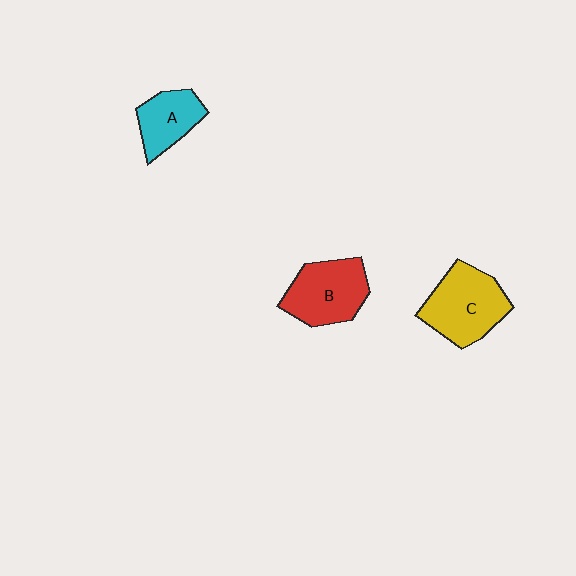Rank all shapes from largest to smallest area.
From largest to smallest: C (yellow), B (red), A (cyan).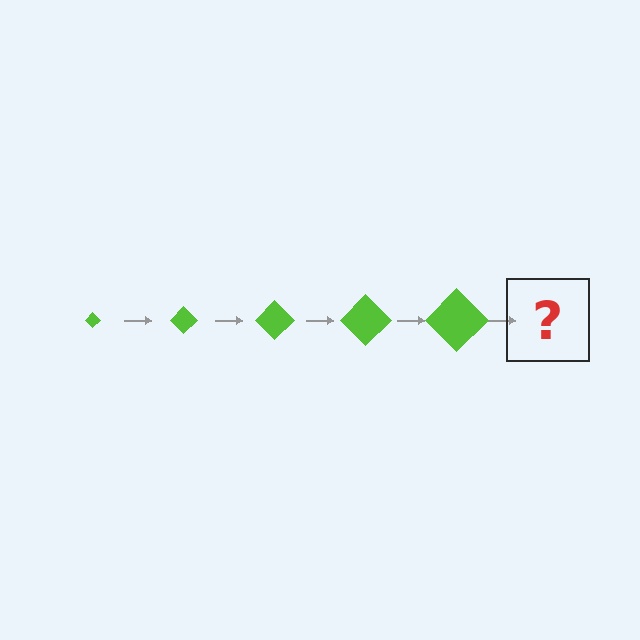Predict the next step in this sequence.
The next step is a lime diamond, larger than the previous one.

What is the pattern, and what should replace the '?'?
The pattern is that the diamond gets progressively larger each step. The '?' should be a lime diamond, larger than the previous one.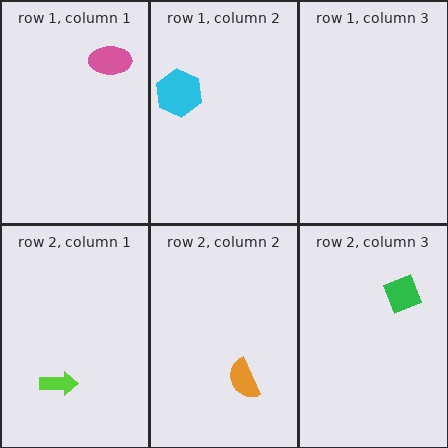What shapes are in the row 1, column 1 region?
The pink ellipse.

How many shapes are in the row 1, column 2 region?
1.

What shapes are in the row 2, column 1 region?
The lime arrow.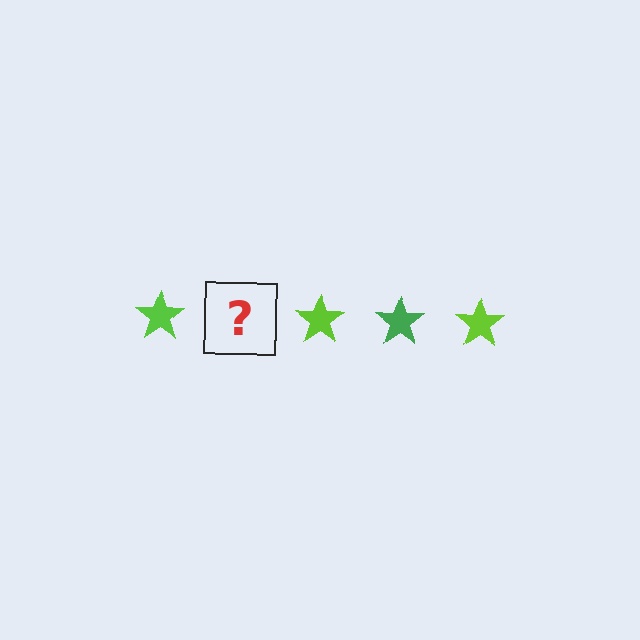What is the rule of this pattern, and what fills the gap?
The rule is that the pattern cycles through lime, green stars. The gap should be filled with a green star.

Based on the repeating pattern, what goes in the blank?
The blank should be a green star.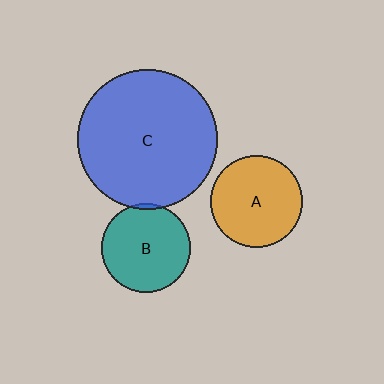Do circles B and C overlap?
Yes.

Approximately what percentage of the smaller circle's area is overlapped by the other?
Approximately 5%.